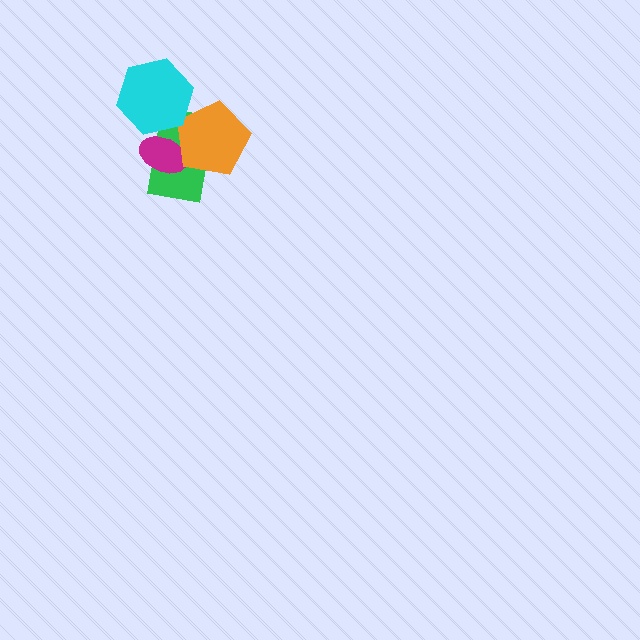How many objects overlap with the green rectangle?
3 objects overlap with the green rectangle.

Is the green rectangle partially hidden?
Yes, it is partially covered by another shape.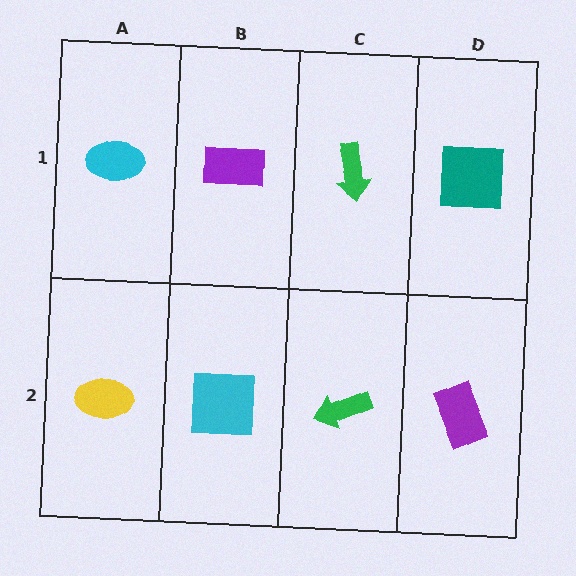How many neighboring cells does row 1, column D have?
2.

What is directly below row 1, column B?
A cyan square.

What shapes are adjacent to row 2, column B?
A purple rectangle (row 1, column B), a yellow ellipse (row 2, column A), a green arrow (row 2, column C).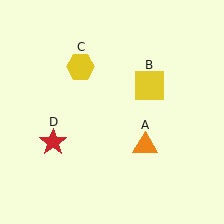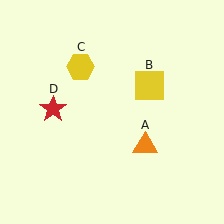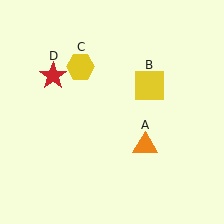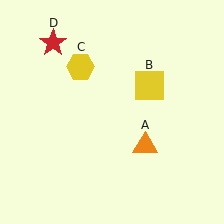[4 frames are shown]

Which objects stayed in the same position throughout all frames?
Orange triangle (object A) and yellow square (object B) and yellow hexagon (object C) remained stationary.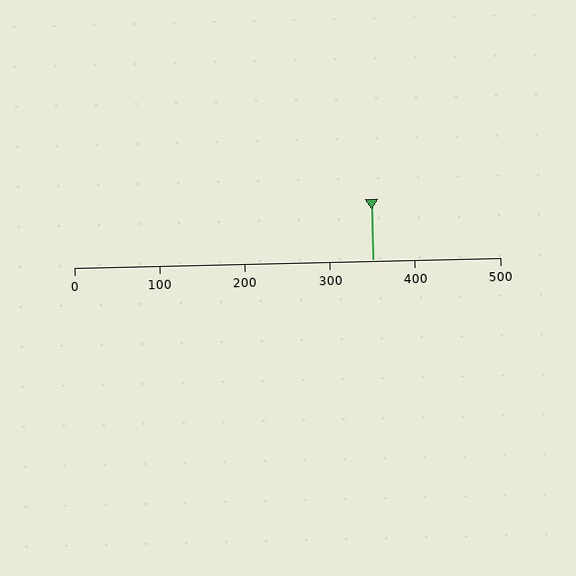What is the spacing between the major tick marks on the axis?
The major ticks are spaced 100 apart.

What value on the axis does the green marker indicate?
The marker indicates approximately 350.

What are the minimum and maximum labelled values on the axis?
The axis runs from 0 to 500.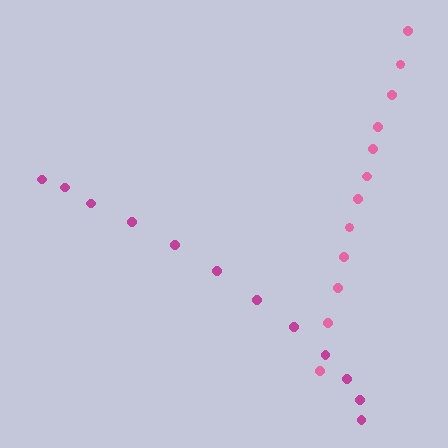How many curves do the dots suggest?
There are 2 distinct paths.